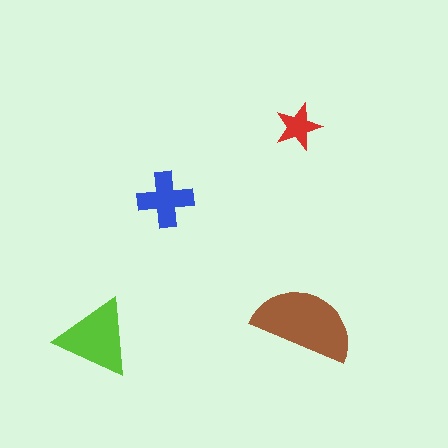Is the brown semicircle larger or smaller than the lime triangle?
Larger.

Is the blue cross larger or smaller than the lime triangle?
Smaller.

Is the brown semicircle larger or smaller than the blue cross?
Larger.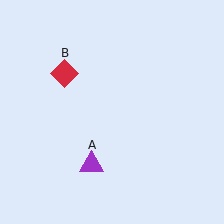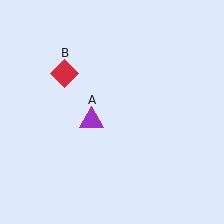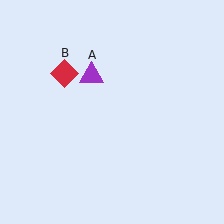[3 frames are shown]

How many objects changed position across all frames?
1 object changed position: purple triangle (object A).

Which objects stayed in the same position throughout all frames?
Red diamond (object B) remained stationary.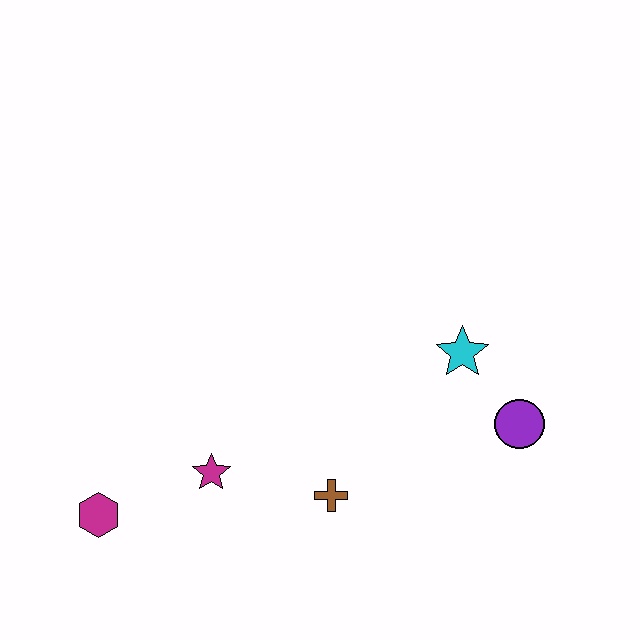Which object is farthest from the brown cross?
The magenta hexagon is farthest from the brown cross.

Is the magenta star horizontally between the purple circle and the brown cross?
No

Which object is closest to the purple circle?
The cyan star is closest to the purple circle.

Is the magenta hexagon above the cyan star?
No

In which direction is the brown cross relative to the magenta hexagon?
The brown cross is to the right of the magenta hexagon.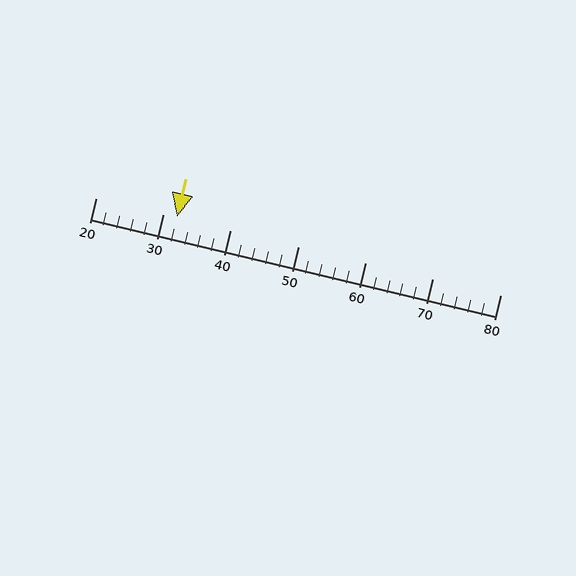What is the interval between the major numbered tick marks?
The major tick marks are spaced 10 units apart.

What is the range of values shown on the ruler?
The ruler shows values from 20 to 80.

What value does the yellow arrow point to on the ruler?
The yellow arrow points to approximately 32.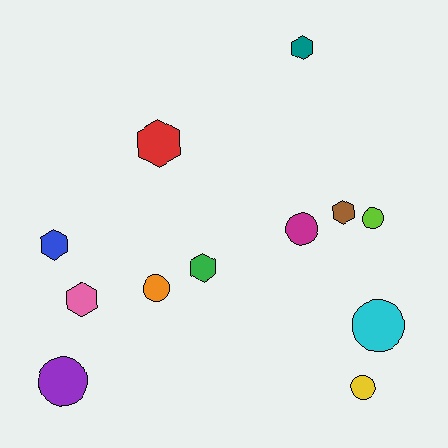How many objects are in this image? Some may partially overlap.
There are 12 objects.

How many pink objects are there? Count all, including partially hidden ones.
There is 1 pink object.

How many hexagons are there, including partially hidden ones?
There are 6 hexagons.